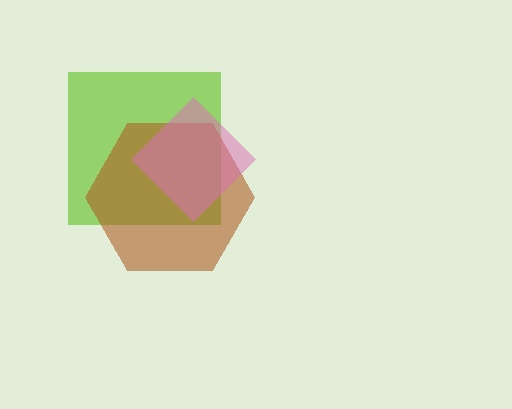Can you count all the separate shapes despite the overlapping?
Yes, there are 3 separate shapes.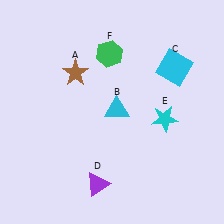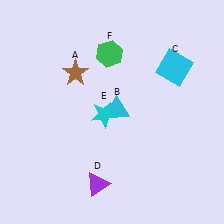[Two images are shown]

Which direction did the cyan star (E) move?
The cyan star (E) moved left.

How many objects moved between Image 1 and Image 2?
1 object moved between the two images.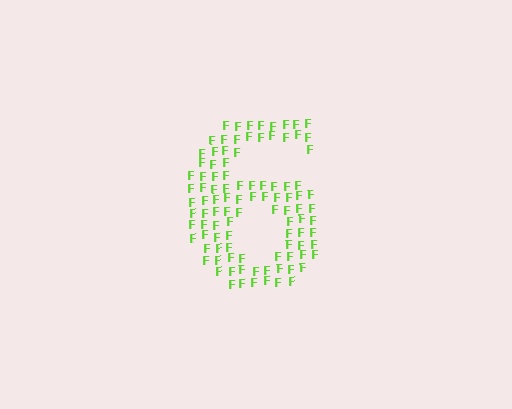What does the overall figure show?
The overall figure shows the digit 6.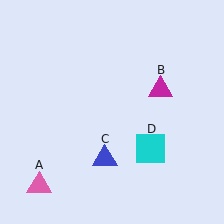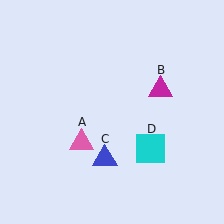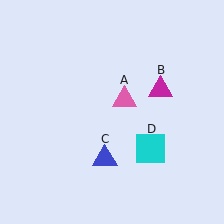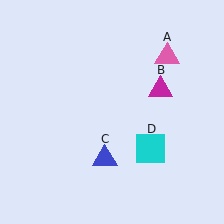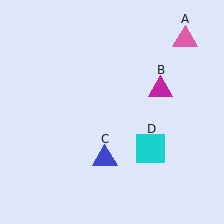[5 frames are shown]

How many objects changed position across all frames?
1 object changed position: pink triangle (object A).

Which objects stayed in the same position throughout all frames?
Magenta triangle (object B) and blue triangle (object C) and cyan square (object D) remained stationary.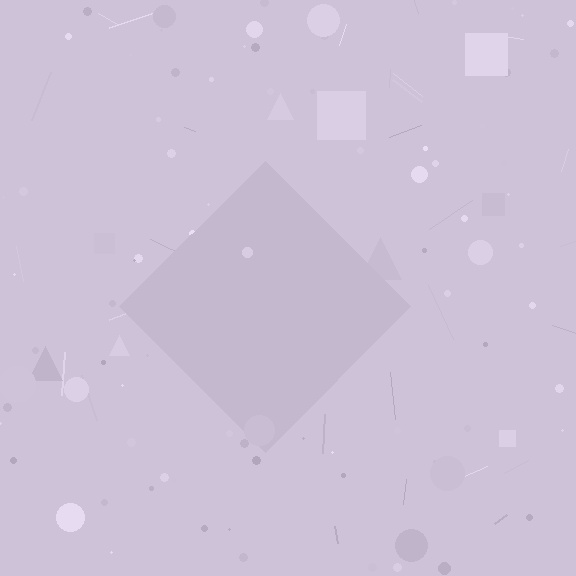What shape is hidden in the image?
A diamond is hidden in the image.